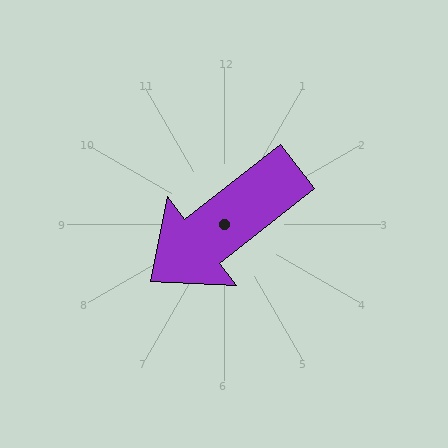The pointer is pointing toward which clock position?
Roughly 8 o'clock.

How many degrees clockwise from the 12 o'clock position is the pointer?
Approximately 232 degrees.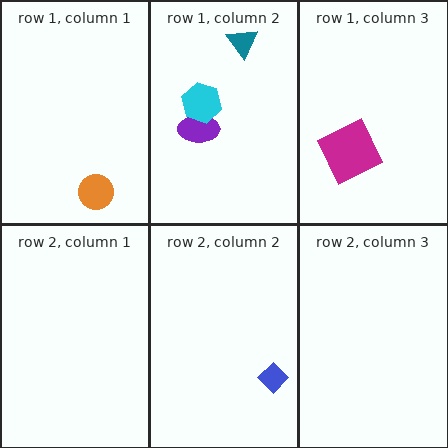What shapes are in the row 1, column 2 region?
The purple ellipse, the cyan hexagon, the teal triangle.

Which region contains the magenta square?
The row 1, column 3 region.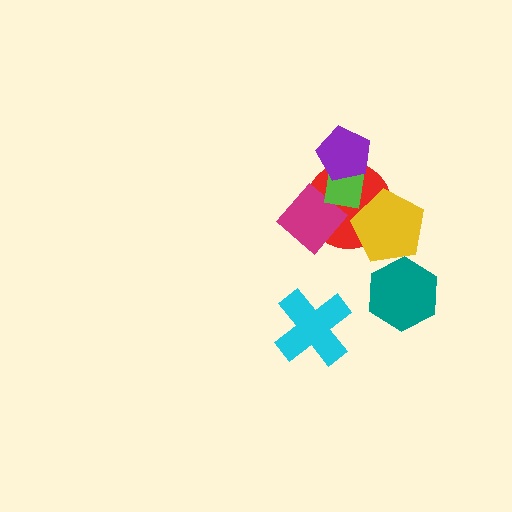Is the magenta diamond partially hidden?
Yes, it is partially covered by another shape.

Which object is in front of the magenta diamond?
The lime rectangle is in front of the magenta diamond.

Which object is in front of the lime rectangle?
The purple pentagon is in front of the lime rectangle.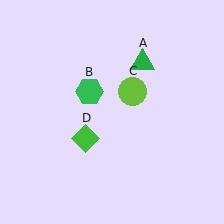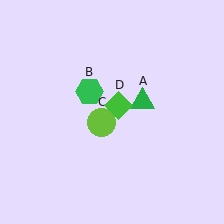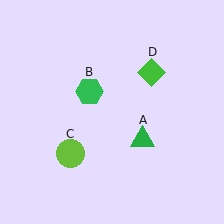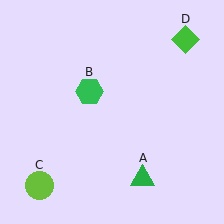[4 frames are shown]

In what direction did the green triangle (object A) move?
The green triangle (object A) moved down.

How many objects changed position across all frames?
3 objects changed position: green triangle (object A), lime circle (object C), green diamond (object D).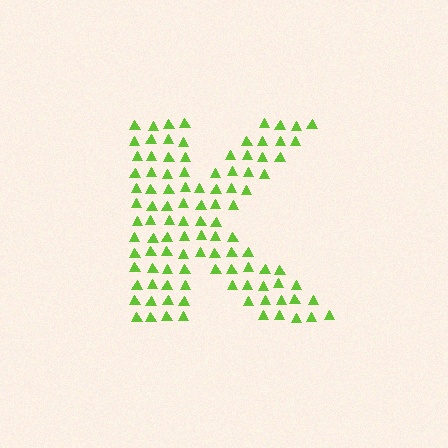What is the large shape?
The large shape is the letter K.